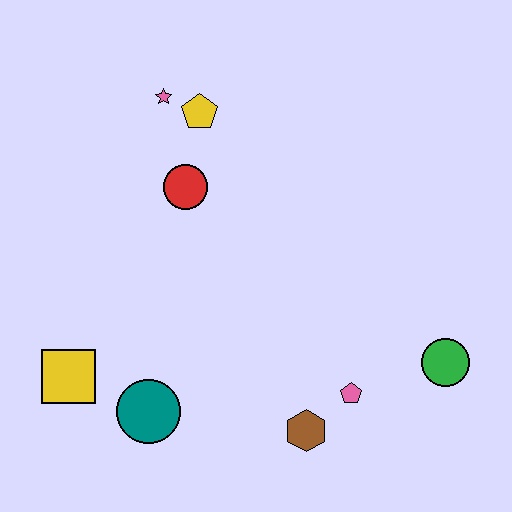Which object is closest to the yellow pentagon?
The pink star is closest to the yellow pentagon.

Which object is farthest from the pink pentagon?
The pink star is farthest from the pink pentagon.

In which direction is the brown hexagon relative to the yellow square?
The brown hexagon is to the right of the yellow square.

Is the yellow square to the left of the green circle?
Yes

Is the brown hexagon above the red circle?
No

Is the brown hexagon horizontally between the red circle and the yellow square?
No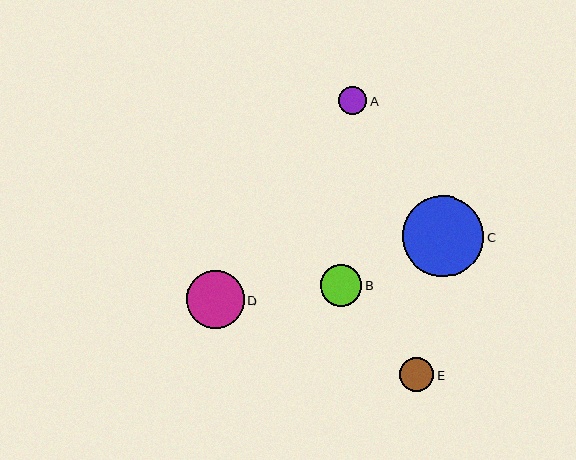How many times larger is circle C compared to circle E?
Circle C is approximately 2.4 times the size of circle E.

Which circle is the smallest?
Circle A is the smallest with a size of approximately 28 pixels.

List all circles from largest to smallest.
From largest to smallest: C, D, B, E, A.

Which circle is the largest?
Circle C is the largest with a size of approximately 81 pixels.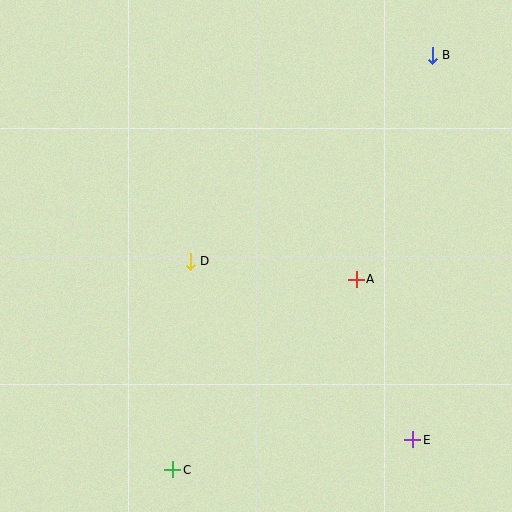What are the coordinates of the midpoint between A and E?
The midpoint between A and E is at (385, 359).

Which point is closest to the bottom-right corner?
Point E is closest to the bottom-right corner.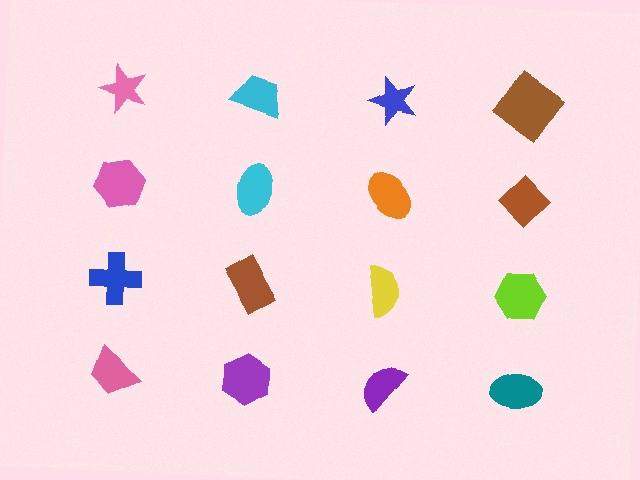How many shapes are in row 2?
4 shapes.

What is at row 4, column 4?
A teal ellipse.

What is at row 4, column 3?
A purple semicircle.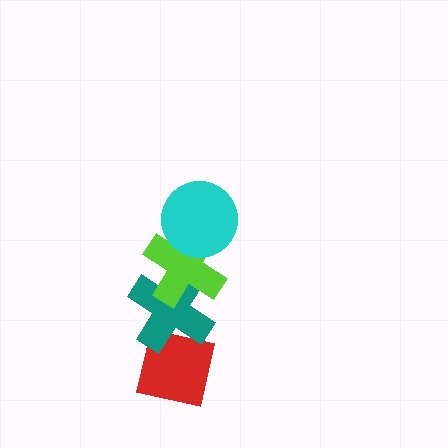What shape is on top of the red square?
The teal cross is on top of the red square.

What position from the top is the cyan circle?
The cyan circle is 1st from the top.